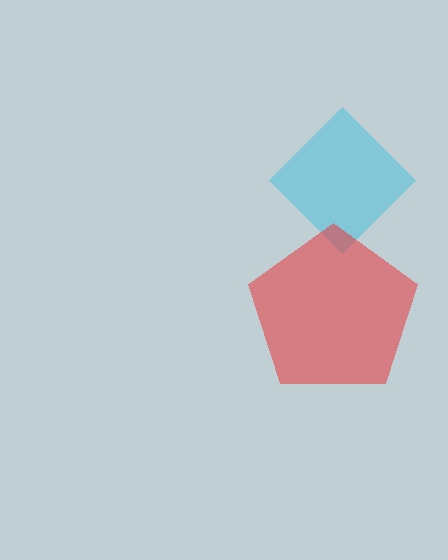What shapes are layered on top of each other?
The layered shapes are: a cyan diamond, a red pentagon.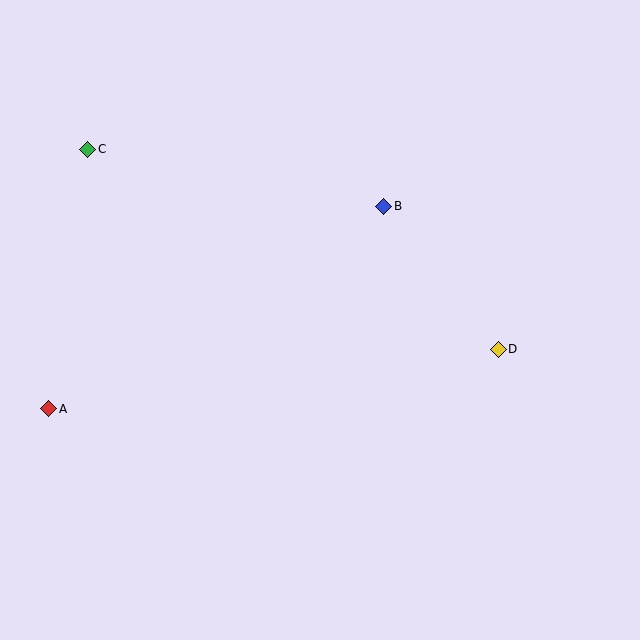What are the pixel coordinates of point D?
Point D is at (498, 349).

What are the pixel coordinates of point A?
Point A is at (49, 409).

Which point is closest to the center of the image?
Point B at (384, 206) is closest to the center.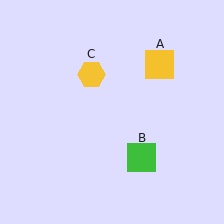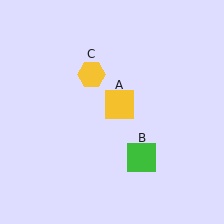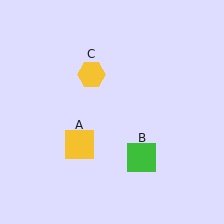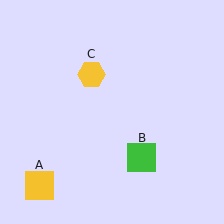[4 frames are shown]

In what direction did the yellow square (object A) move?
The yellow square (object A) moved down and to the left.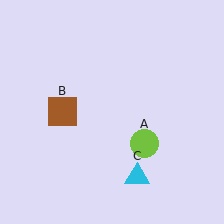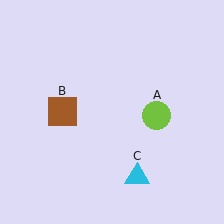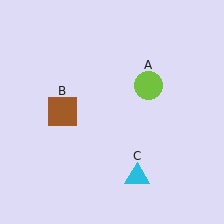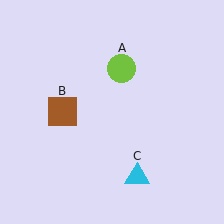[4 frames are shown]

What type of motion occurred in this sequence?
The lime circle (object A) rotated counterclockwise around the center of the scene.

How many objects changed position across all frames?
1 object changed position: lime circle (object A).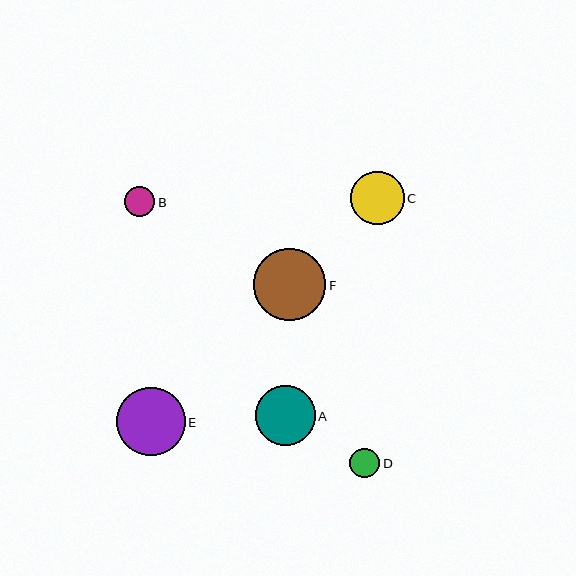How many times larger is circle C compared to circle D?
Circle C is approximately 1.8 times the size of circle D.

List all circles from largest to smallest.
From largest to smallest: F, E, A, C, B, D.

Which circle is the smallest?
Circle D is the smallest with a size of approximately 30 pixels.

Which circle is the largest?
Circle F is the largest with a size of approximately 72 pixels.